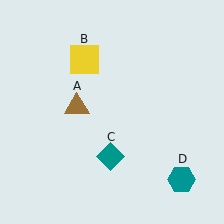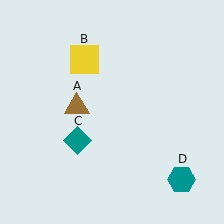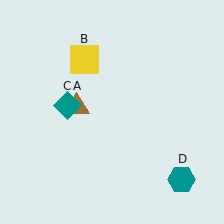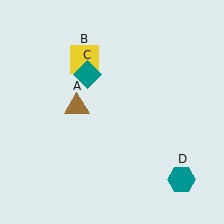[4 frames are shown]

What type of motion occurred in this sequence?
The teal diamond (object C) rotated clockwise around the center of the scene.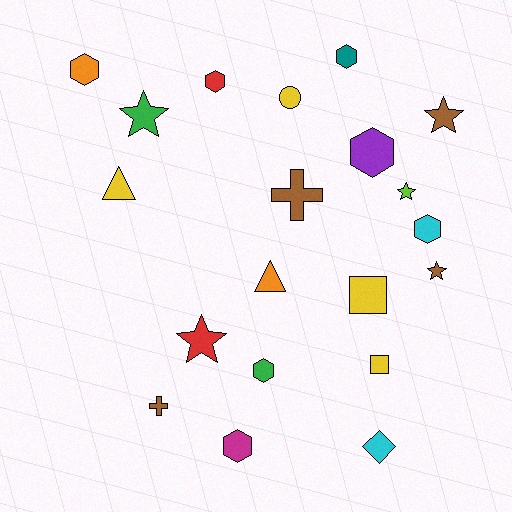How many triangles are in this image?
There are 2 triangles.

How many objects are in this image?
There are 20 objects.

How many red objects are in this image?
There are 2 red objects.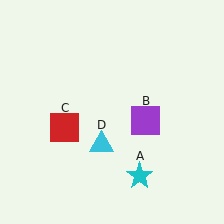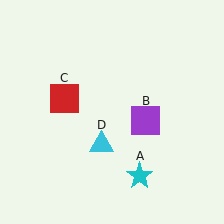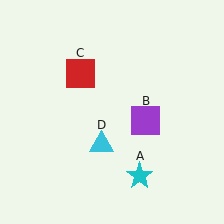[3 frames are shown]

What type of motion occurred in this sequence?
The red square (object C) rotated clockwise around the center of the scene.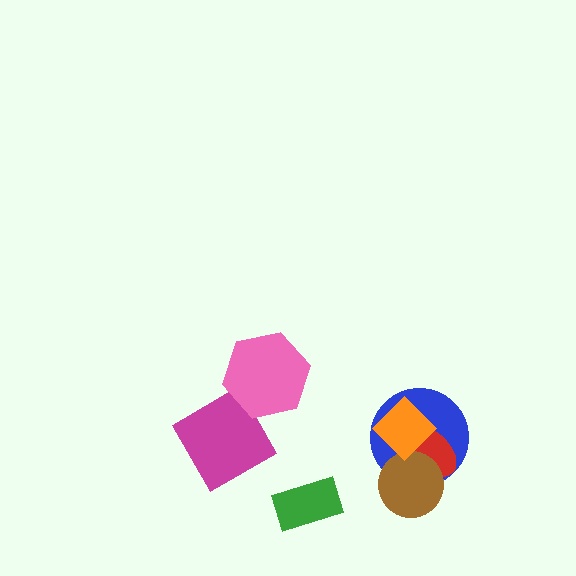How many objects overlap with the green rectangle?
0 objects overlap with the green rectangle.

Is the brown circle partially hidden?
Yes, it is partially covered by another shape.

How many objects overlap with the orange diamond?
3 objects overlap with the orange diamond.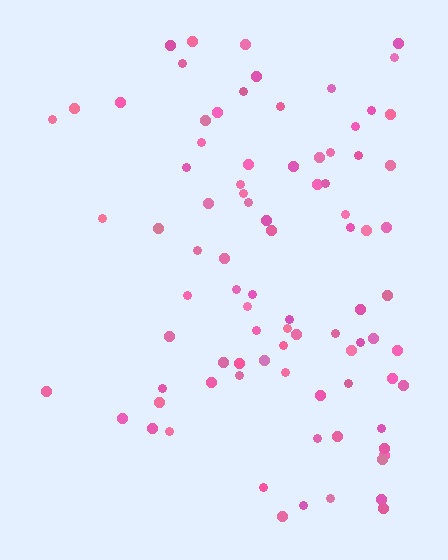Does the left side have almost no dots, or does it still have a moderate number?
Still a moderate number, just noticeably fewer than the right.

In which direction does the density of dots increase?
From left to right, with the right side densest.